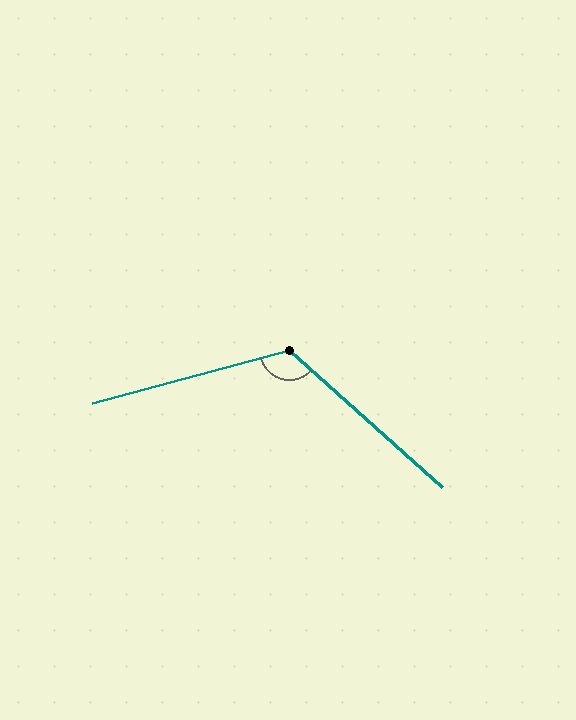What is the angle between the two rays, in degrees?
Approximately 123 degrees.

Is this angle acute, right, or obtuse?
It is obtuse.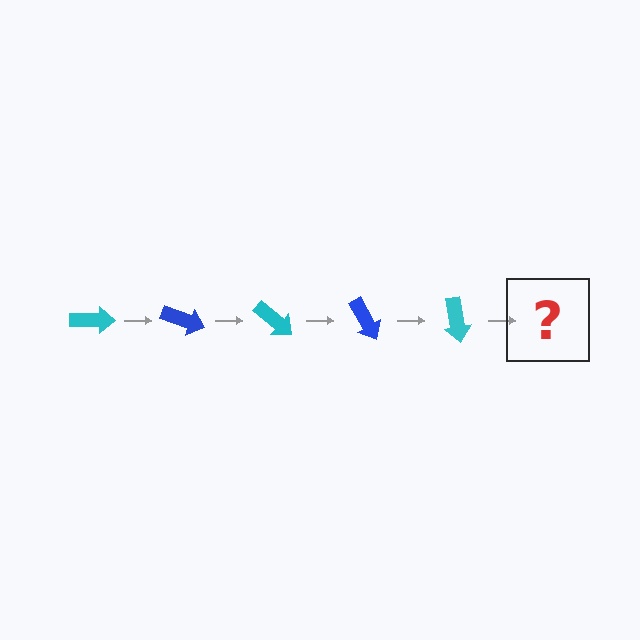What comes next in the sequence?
The next element should be a blue arrow, rotated 100 degrees from the start.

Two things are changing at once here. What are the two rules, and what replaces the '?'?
The two rules are that it rotates 20 degrees each step and the color cycles through cyan and blue. The '?' should be a blue arrow, rotated 100 degrees from the start.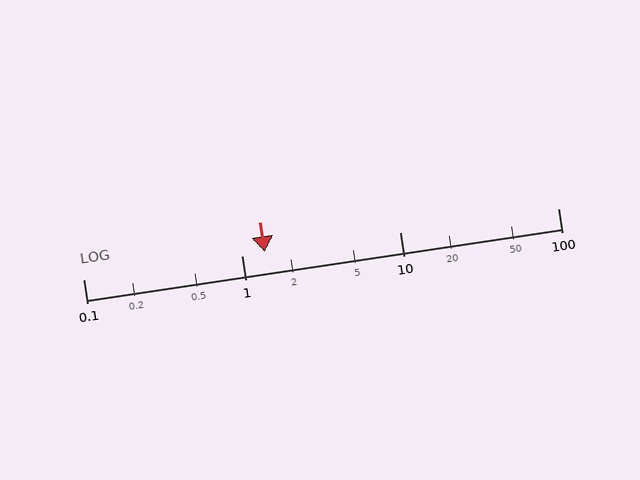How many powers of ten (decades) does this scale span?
The scale spans 3 decades, from 0.1 to 100.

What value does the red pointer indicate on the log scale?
The pointer indicates approximately 1.4.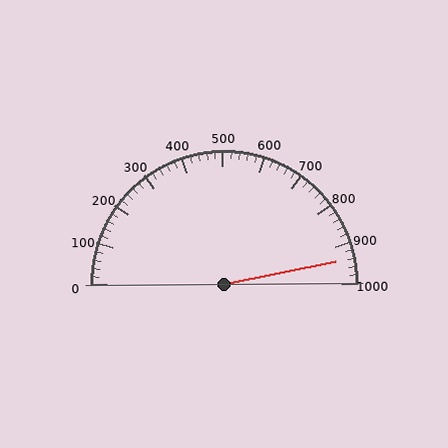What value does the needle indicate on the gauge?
The needle indicates approximately 940.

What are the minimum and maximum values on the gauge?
The gauge ranges from 0 to 1000.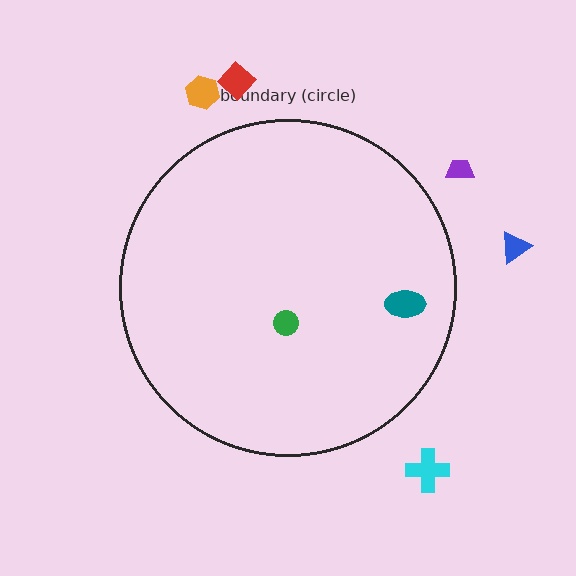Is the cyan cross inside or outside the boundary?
Outside.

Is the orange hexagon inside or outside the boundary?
Outside.